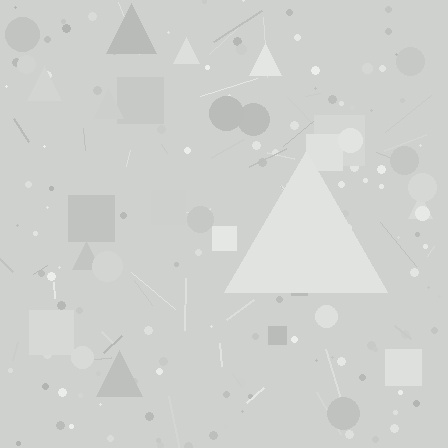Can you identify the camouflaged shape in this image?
The camouflaged shape is a triangle.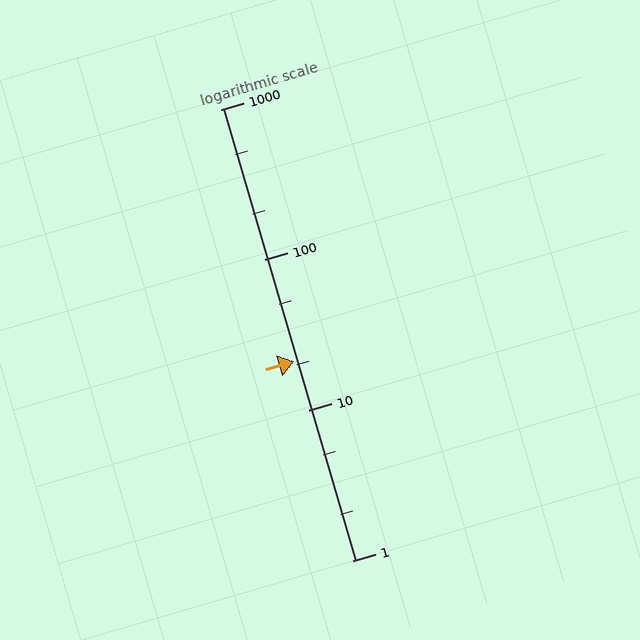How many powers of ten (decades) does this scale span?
The scale spans 3 decades, from 1 to 1000.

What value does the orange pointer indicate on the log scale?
The pointer indicates approximately 21.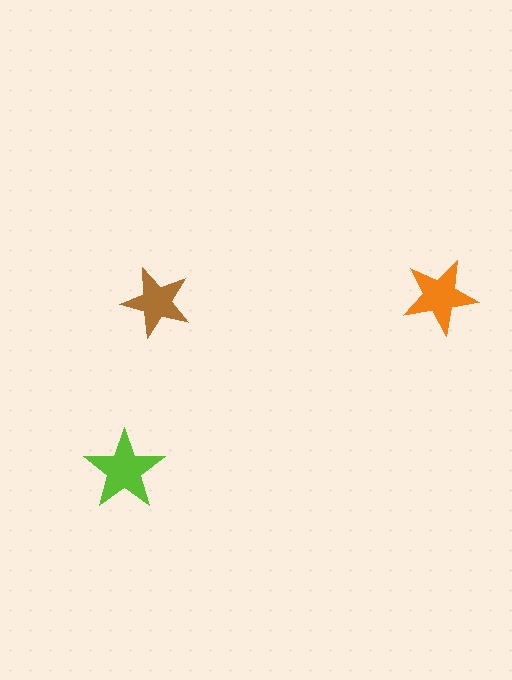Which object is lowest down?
The lime star is bottommost.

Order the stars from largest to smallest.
the lime one, the orange one, the brown one.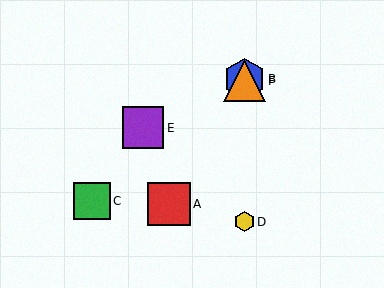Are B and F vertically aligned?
Yes, both are at x≈244.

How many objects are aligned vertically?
3 objects (B, D, F) are aligned vertically.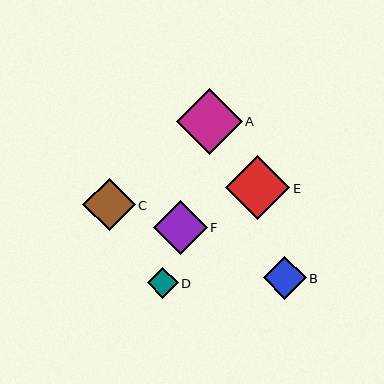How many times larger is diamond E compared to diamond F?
Diamond E is approximately 1.2 times the size of diamond F.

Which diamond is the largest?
Diamond A is the largest with a size of approximately 66 pixels.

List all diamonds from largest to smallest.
From largest to smallest: A, E, F, C, B, D.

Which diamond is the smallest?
Diamond D is the smallest with a size of approximately 31 pixels.